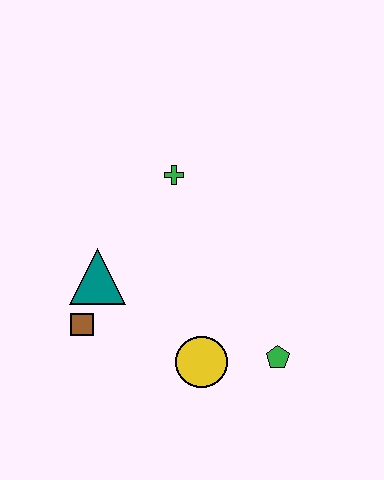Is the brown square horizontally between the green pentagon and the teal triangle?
No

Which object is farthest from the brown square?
The green pentagon is farthest from the brown square.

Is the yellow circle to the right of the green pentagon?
No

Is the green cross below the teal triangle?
No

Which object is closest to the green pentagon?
The yellow circle is closest to the green pentagon.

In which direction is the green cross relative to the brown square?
The green cross is above the brown square.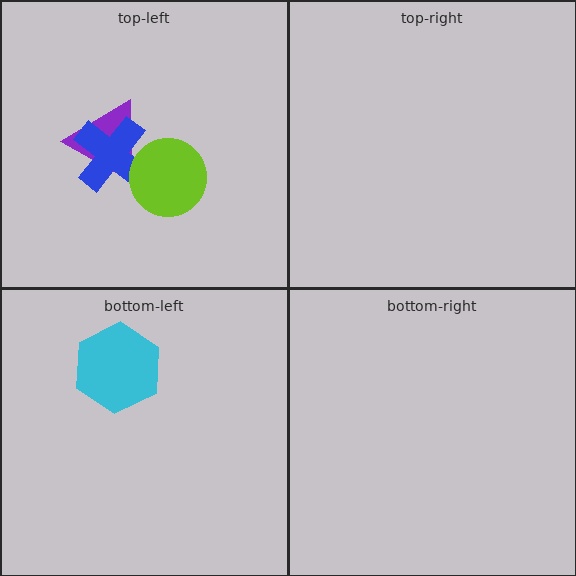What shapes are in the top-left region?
The purple triangle, the blue cross, the lime circle.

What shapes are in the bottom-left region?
The cyan hexagon.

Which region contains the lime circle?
The top-left region.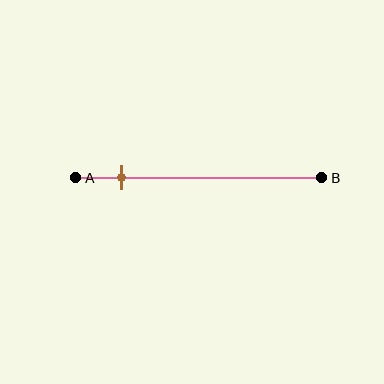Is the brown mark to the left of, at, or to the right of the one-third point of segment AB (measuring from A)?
The brown mark is to the left of the one-third point of segment AB.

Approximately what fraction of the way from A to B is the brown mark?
The brown mark is approximately 20% of the way from A to B.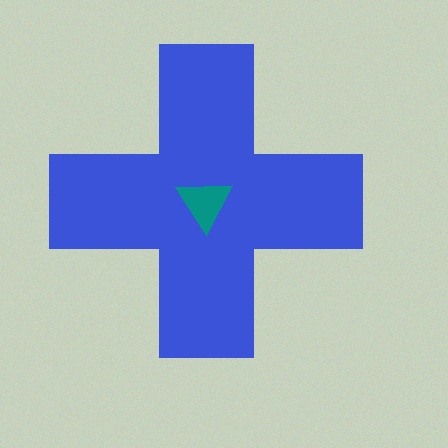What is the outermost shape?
The blue cross.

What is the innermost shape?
The teal triangle.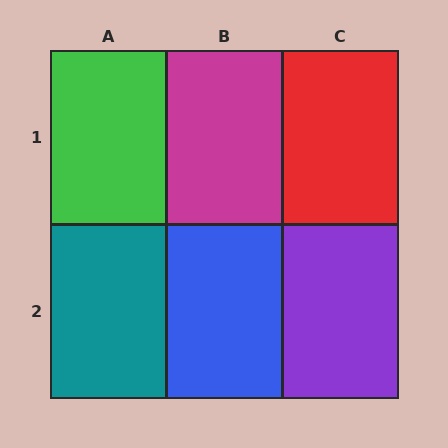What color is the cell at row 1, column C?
Red.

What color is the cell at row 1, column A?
Green.